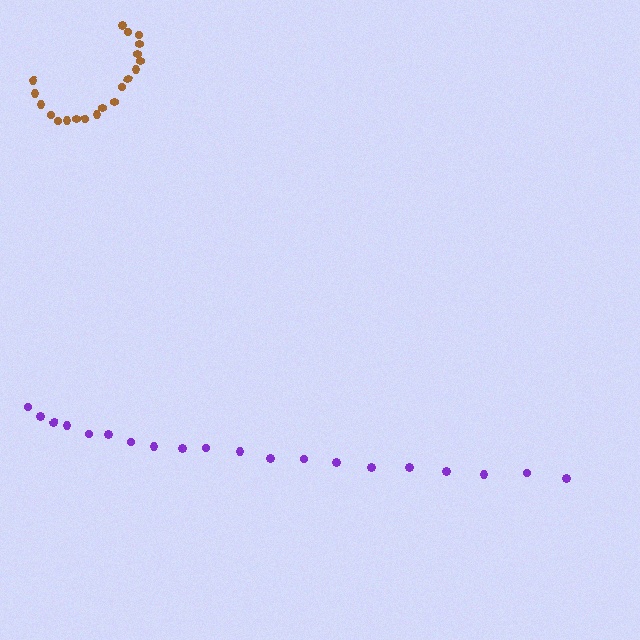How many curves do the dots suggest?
There are 2 distinct paths.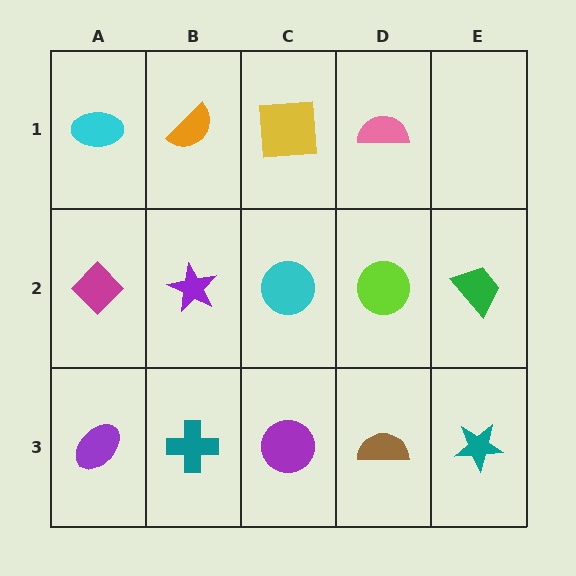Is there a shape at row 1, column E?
No, that cell is empty.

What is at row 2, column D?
A lime circle.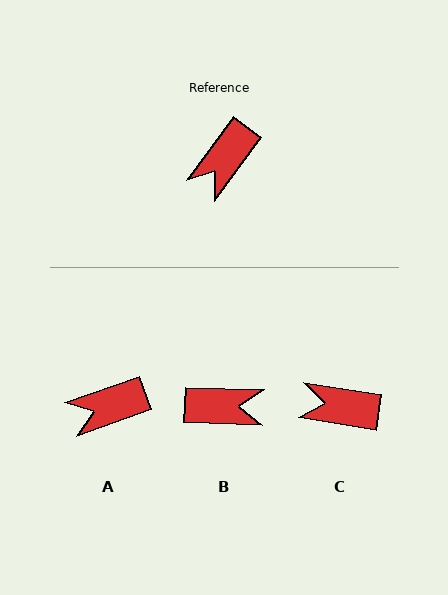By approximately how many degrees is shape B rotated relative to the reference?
Approximately 124 degrees counter-clockwise.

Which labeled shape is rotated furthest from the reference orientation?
B, about 124 degrees away.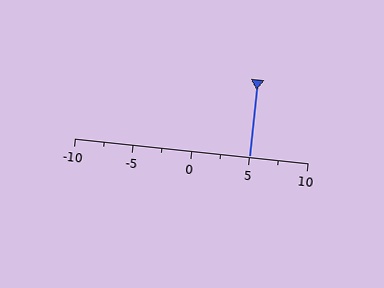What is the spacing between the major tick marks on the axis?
The major ticks are spaced 5 apart.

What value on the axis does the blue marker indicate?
The marker indicates approximately 5.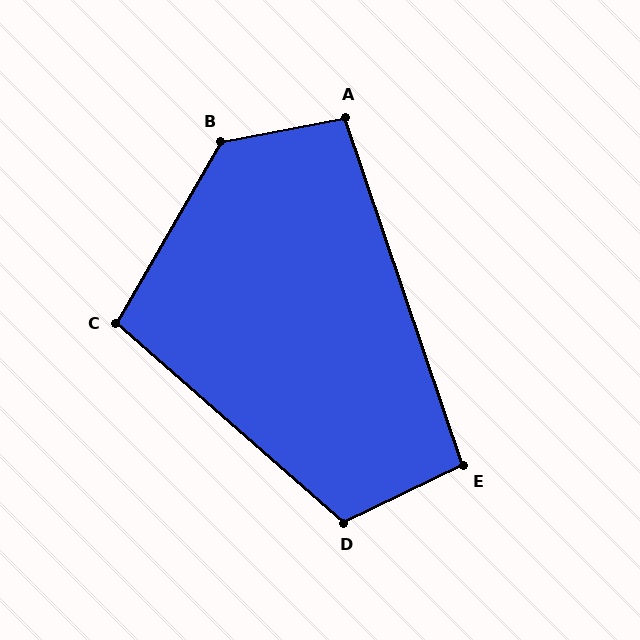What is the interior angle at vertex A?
Approximately 98 degrees (obtuse).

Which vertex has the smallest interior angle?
E, at approximately 97 degrees.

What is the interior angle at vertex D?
Approximately 113 degrees (obtuse).